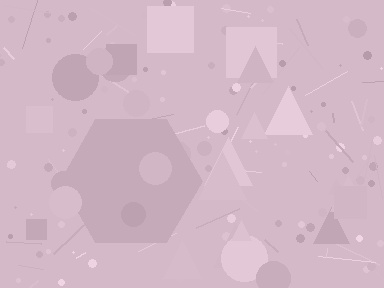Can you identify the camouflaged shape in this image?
The camouflaged shape is a hexagon.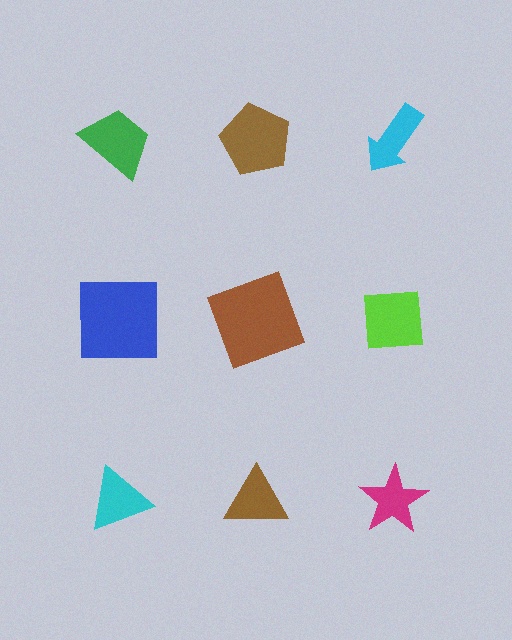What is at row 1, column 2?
A brown pentagon.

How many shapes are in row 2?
3 shapes.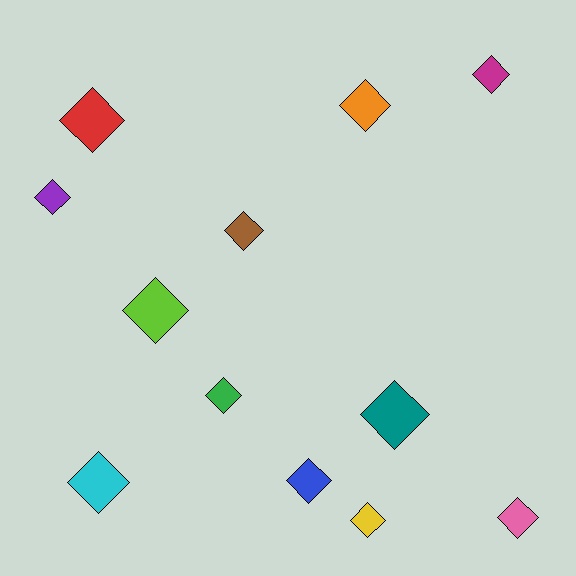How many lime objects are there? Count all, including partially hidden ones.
There is 1 lime object.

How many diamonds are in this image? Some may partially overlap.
There are 12 diamonds.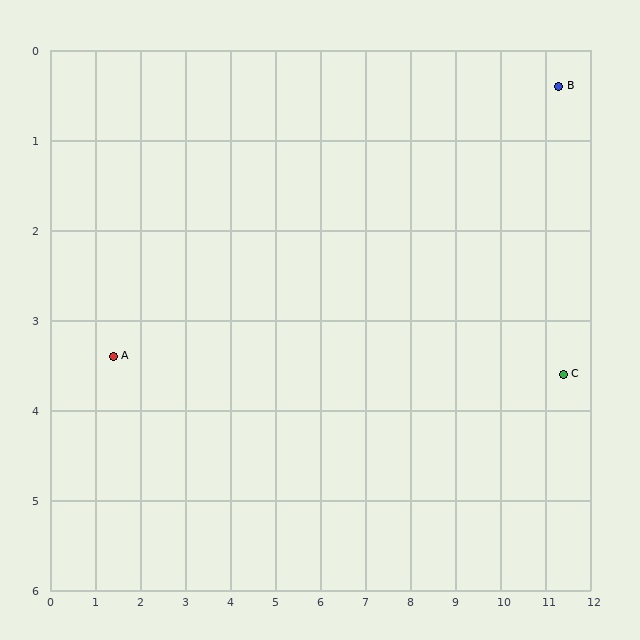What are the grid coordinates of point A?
Point A is at approximately (1.4, 3.4).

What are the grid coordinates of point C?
Point C is at approximately (11.4, 3.6).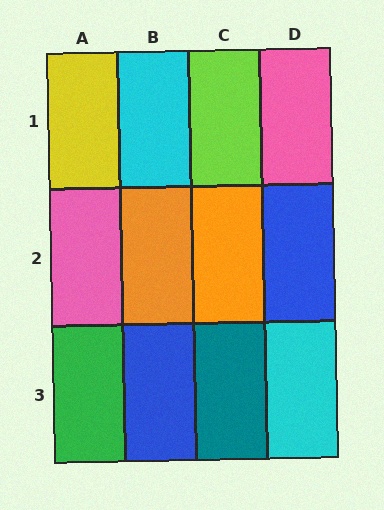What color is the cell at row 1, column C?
Lime.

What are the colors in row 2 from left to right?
Pink, orange, orange, blue.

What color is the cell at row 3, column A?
Green.